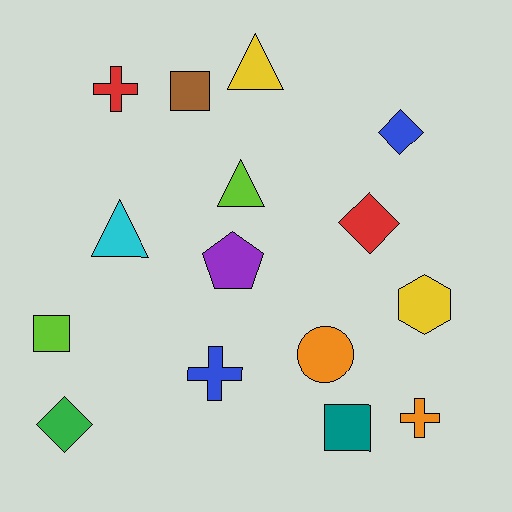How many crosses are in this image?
There are 3 crosses.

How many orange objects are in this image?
There are 2 orange objects.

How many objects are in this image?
There are 15 objects.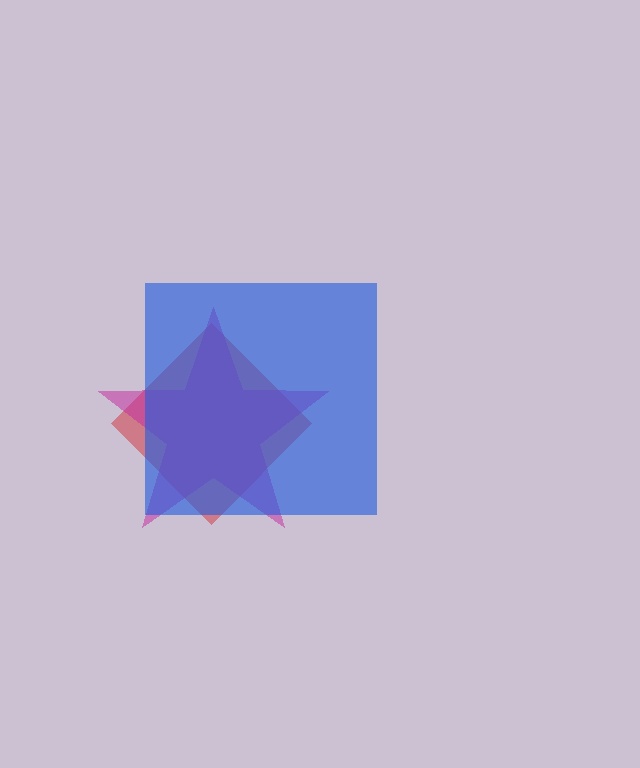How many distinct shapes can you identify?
There are 3 distinct shapes: a red diamond, a magenta star, a blue square.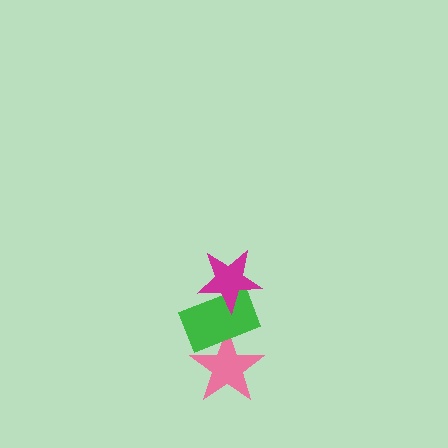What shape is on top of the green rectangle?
The magenta star is on top of the green rectangle.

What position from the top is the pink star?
The pink star is 3rd from the top.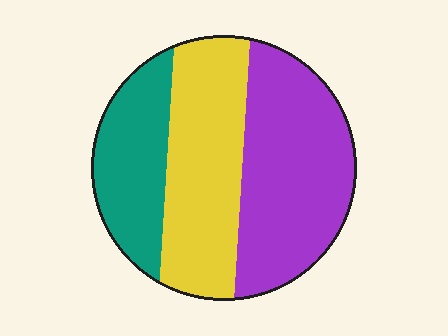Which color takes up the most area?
Purple, at roughly 40%.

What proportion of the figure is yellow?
Yellow covers roughly 35% of the figure.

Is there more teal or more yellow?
Yellow.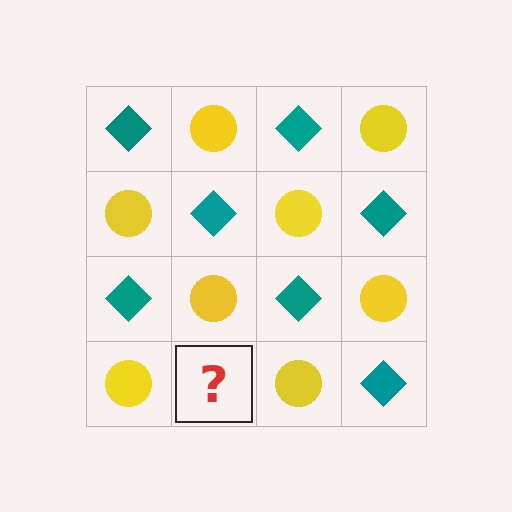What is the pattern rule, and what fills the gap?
The rule is that it alternates teal diamond and yellow circle in a checkerboard pattern. The gap should be filled with a teal diamond.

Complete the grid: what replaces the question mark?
The question mark should be replaced with a teal diamond.